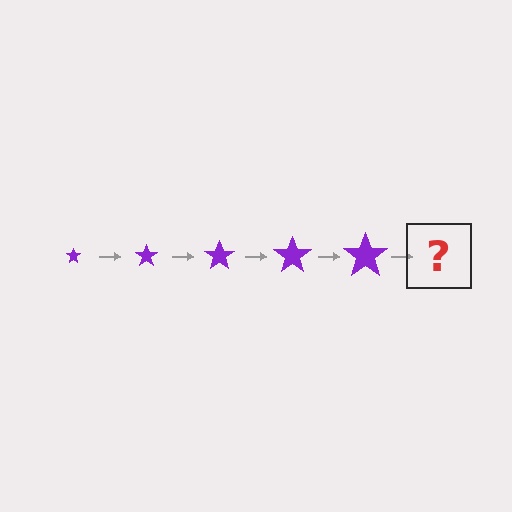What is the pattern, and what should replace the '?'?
The pattern is that the star gets progressively larger each step. The '?' should be a purple star, larger than the previous one.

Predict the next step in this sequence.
The next step is a purple star, larger than the previous one.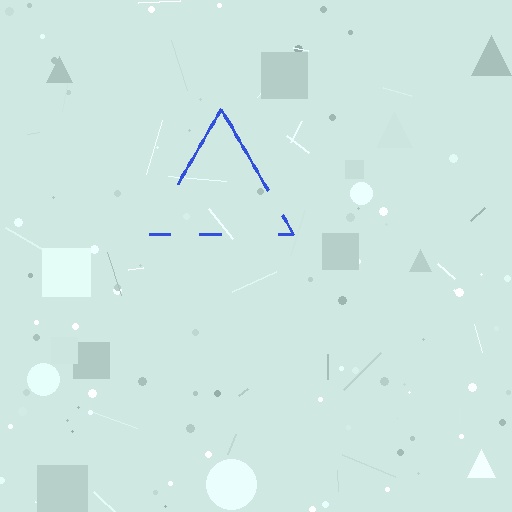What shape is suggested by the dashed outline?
The dashed outline suggests a triangle.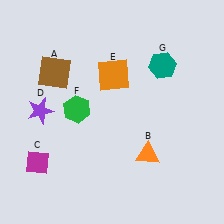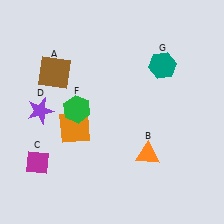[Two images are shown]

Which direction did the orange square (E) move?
The orange square (E) moved down.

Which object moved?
The orange square (E) moved down.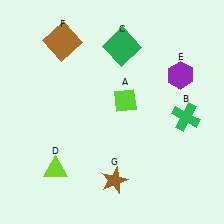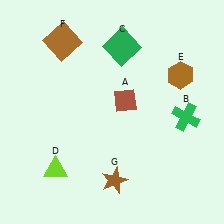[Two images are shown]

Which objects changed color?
A changed from lime to brown. E changed from purple to brown.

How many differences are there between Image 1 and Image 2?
There are 2 differences between the two images.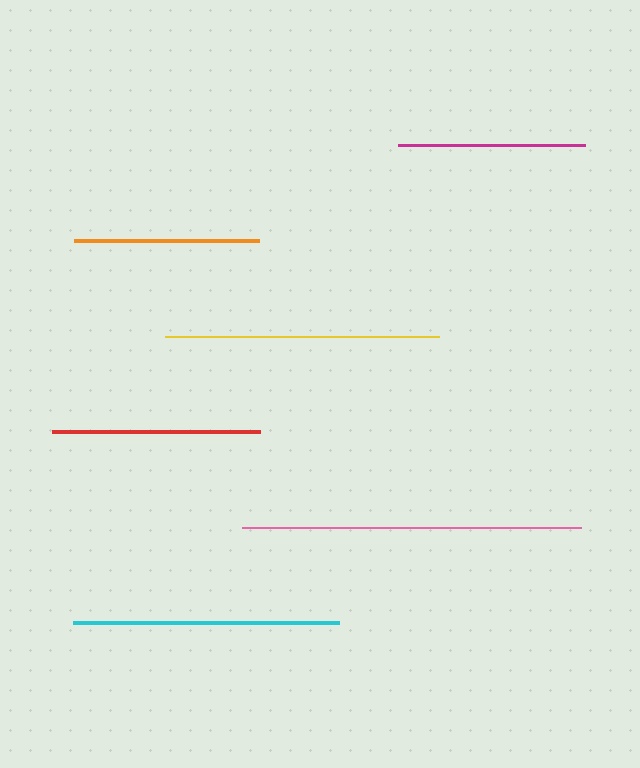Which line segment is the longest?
The pink line is the longest at approximately 339 pixels.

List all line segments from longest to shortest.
From longest to shortest: pink, yellow, cyan, red, magenta, orange.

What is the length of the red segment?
The red segment is approximately 208 pixels long.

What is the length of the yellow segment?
The yellow segment is approximately 275 pixels long.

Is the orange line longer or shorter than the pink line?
The pink line is longer than the orange line.